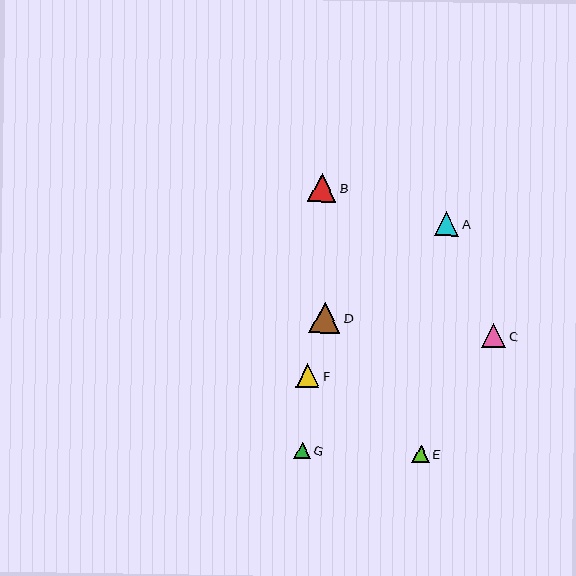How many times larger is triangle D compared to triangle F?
Triangle D is approximately 1.3 times the size of triangle F.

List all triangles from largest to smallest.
From largest to smallest: D, B, C, A, F, E, G.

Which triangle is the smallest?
Triangle G is the smallest with a size of approximately 17 pixels.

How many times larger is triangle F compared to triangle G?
Triangle F is approximately 1.4 times the size of triangle G.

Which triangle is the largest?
Triangle D is the largest with a size of approximately 31 pixels.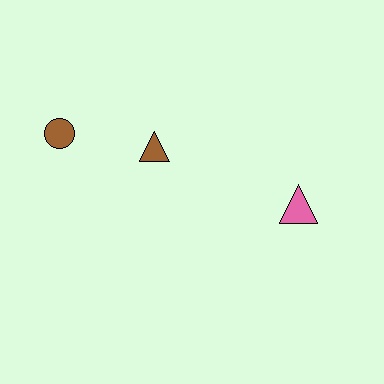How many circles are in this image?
There is 1 circle.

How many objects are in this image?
There are 3 objects.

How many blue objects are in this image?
There are no blue objects.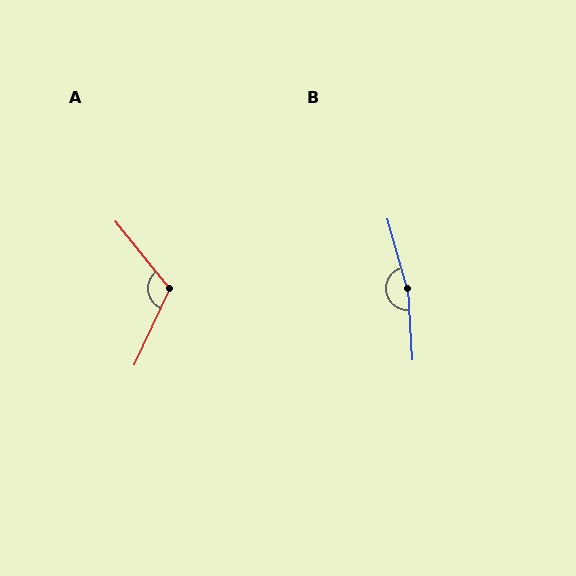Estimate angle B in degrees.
Approximately 167 degrees.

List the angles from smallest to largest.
A (116°), B (167°).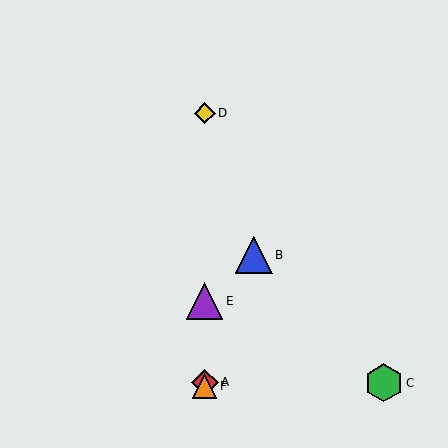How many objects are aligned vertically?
4 objects (A, D, E, F) are aligned vertically.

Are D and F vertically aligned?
Yes, both are at x≈205.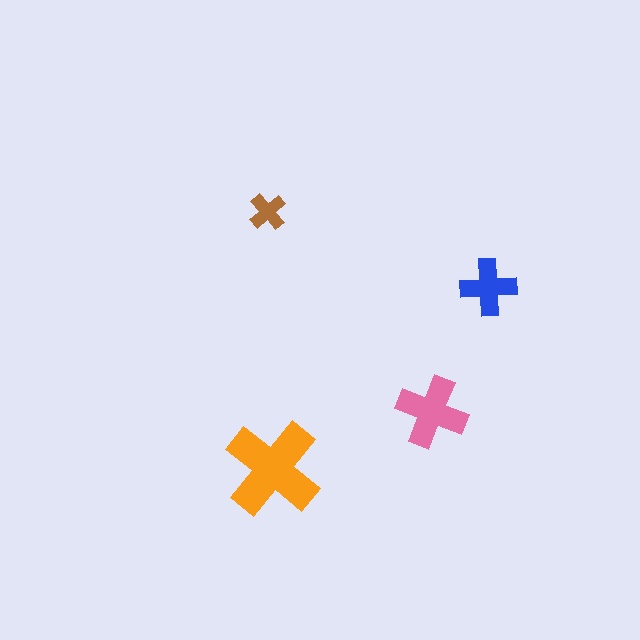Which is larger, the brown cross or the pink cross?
The pink one.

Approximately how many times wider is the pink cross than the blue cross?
About 1.5 times wider.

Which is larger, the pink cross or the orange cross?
The orange one.